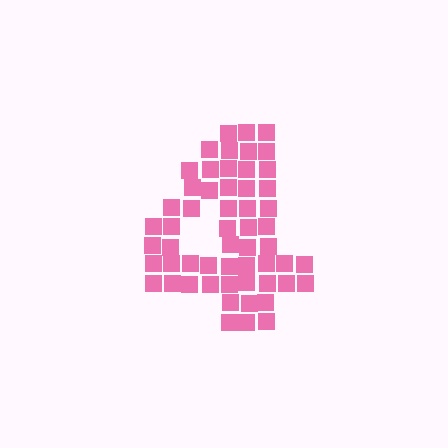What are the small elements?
The small elements are squares.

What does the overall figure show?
The overall figure shows the digit 4.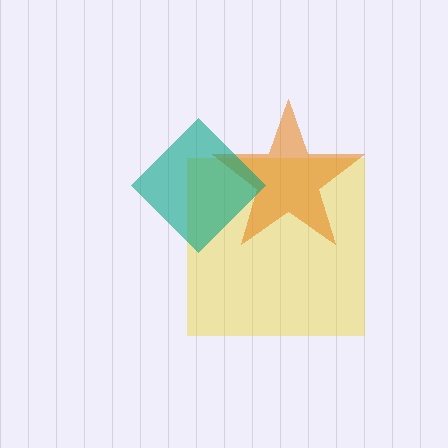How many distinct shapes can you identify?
There are 3 distinct shapes: a yellow square, an orange star, a teal diamond.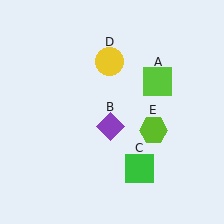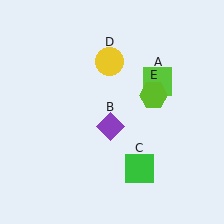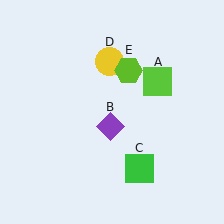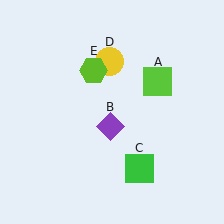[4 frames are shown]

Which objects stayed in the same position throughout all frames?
Lime square (object A) and purple diamond (object B) and green square (object C) and yellow circle (object D) remained stationary.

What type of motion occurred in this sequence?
The lime hexagon (object E) rotated counterclockwise around the center of the scene.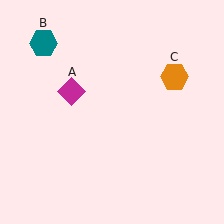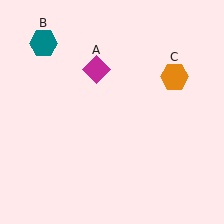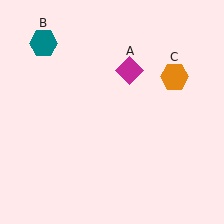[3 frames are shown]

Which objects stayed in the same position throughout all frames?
Teal hexagon (object B) and orange hexagon (object C) remained stationary.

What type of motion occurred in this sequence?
The magenta diamond (object A) rotated clockwise around the center of the scene.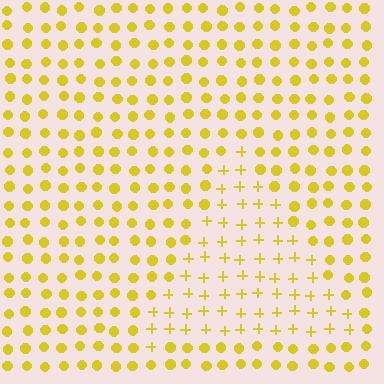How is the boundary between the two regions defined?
The boundary is defined by a change in element shape: plus signs inside vs. circles outside. All elements share the same color and spacing.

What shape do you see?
I see a triangle.